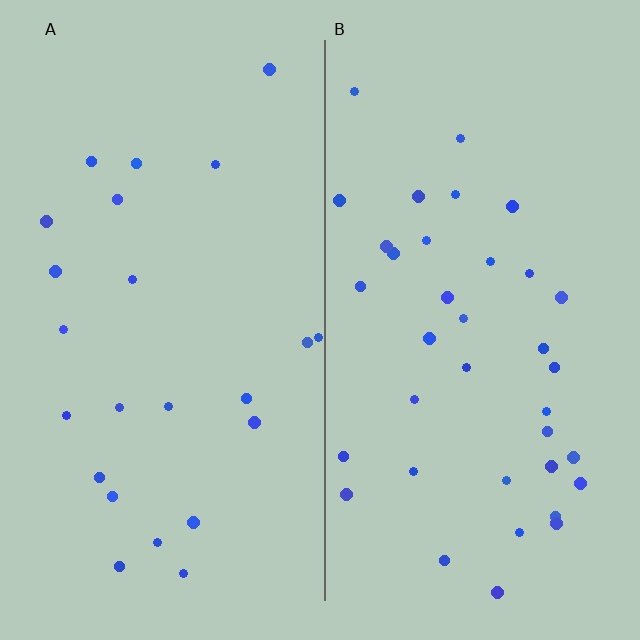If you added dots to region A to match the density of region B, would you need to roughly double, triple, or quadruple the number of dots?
Approximately double.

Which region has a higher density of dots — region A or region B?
B (the right).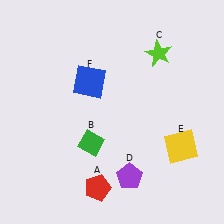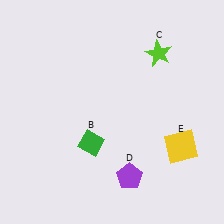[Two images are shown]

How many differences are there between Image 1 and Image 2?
There are 2 differences between the two images.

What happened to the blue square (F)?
The blue square (F) was removed in Image 2. It was in the top-left area of Image 1.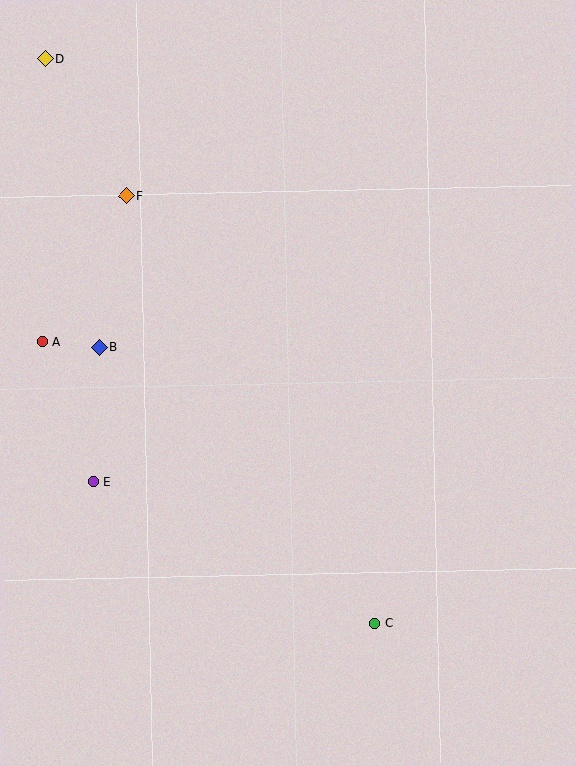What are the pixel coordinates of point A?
Point A is at (42, 342).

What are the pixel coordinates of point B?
Point B is at (99, 347).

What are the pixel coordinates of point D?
Point D is at (45, 59).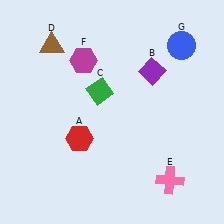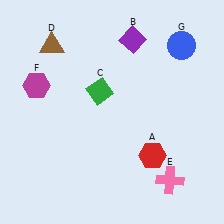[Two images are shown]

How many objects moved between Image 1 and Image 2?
3 objects moved between the two images.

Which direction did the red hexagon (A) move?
The red hexagon (A) moved right.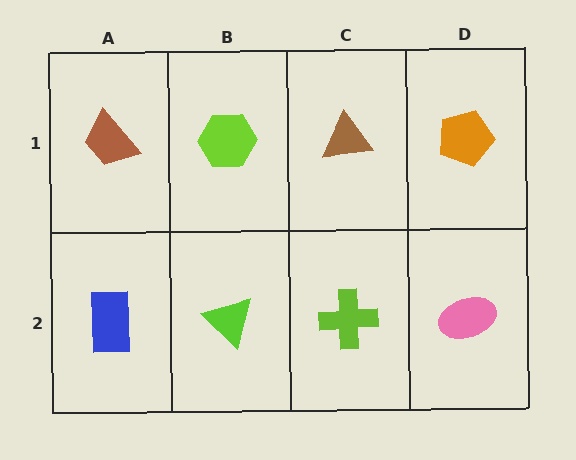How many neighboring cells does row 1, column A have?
2.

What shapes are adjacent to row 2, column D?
An orange pentagon (row 1, column D), a lime cross (row 2, column C).